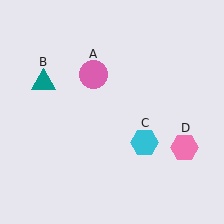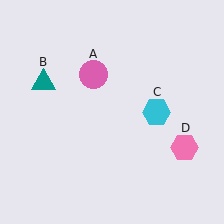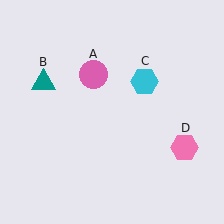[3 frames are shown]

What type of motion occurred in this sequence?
The cyan hexagon (object C) rotated counterclockwise around the center of the scene.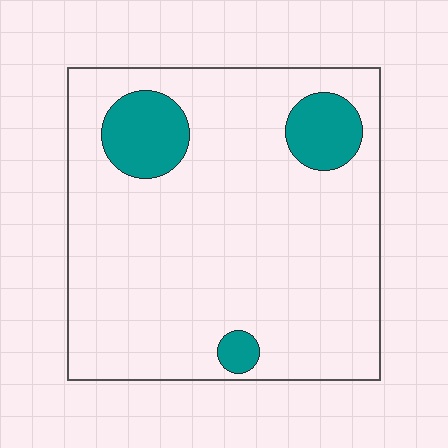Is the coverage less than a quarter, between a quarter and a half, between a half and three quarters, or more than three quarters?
Less than a quarter.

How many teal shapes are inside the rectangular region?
3.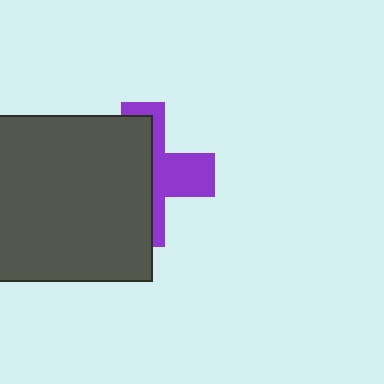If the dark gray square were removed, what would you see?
You would see the complete purple cross.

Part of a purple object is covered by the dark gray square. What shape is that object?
It is a cross.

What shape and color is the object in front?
The object in front is a dark gray square.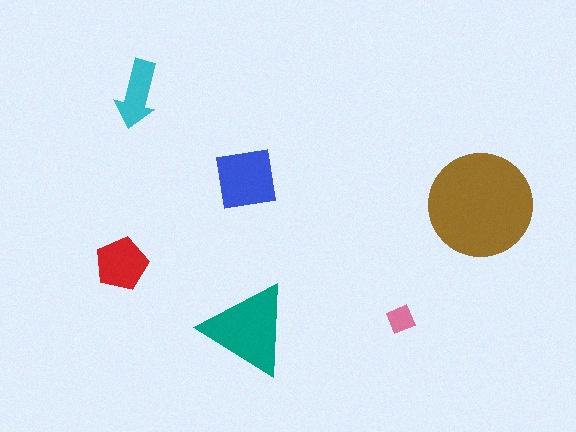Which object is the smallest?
The pink diamond.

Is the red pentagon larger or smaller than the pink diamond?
Larger.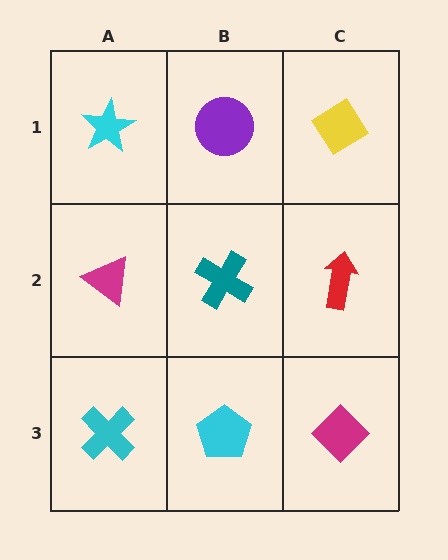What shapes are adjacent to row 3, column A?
A magenta triangle (row 2, column A), a cyan pentagon (row 3, column B).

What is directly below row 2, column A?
A cyan cross.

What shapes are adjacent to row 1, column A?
A magenta triangle (row 2, column A), a purple circle (row 1, column B).